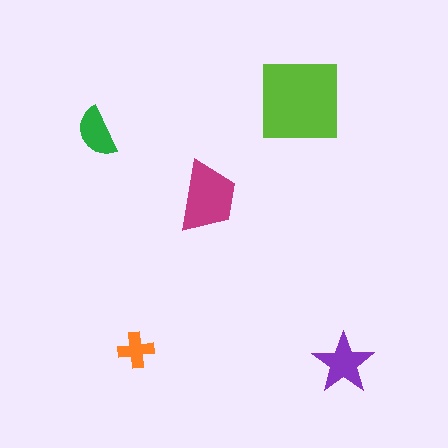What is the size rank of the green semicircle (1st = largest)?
4th.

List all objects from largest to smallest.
The lime square, the magenta trapezoid, the purple star, the green semicircle, the orange cross.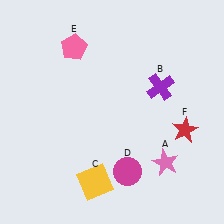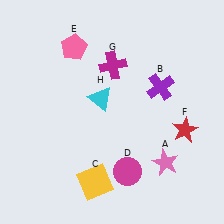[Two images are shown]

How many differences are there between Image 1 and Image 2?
There are 2 differences between the two images.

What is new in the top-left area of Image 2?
A cyan triangle (H) was added in the top-left area of Image 2.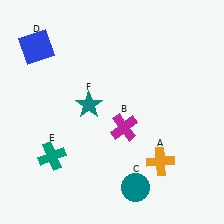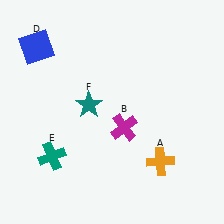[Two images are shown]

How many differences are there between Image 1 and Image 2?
There is 1 difference between the two images.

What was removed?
The teal circle (C) was removed in Image 2.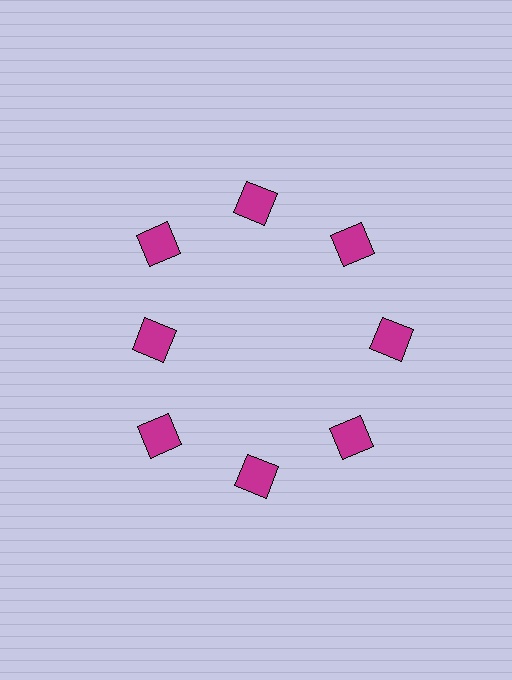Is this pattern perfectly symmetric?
No. The 8 magenta squares are arranged in a ring, but one element near the 9 o'clock position is pulled inward toward the center, breaking the 8-fold rotational symmetry.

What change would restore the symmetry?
The symmetry would be restored by moving it outward, back onto the ring so that all 8 squares sit at equal angles and equal distance from the center.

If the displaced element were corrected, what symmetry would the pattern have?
It would have 8-fold rotational symmetry — the pattern would map onto itself every 45 degrees.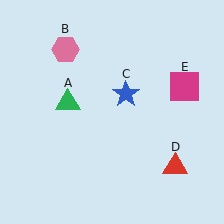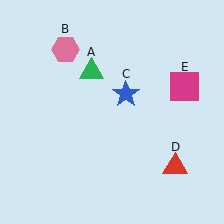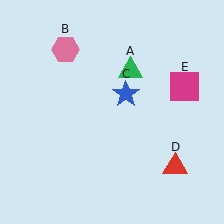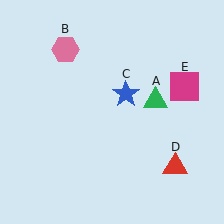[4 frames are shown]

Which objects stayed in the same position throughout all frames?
Pink hexagon (object B) and blue star (object C) and red triangle (object D) and magenta square (object E) remained stationary.